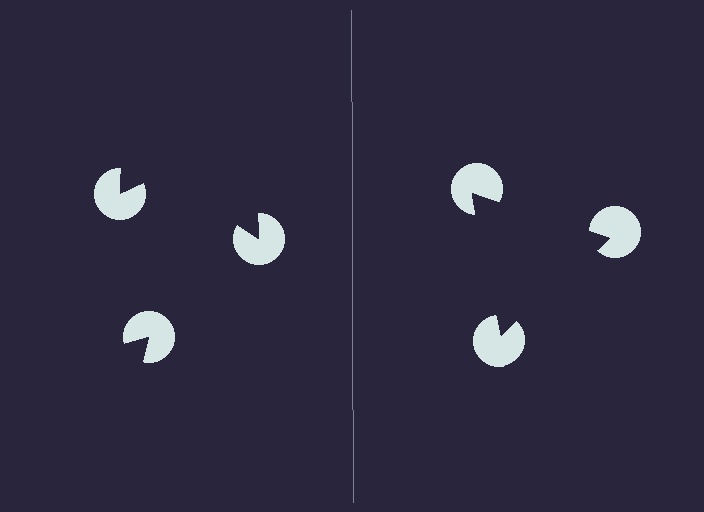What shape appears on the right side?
An illusory triangle.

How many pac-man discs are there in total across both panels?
6 — 3 on each side.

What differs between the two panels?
The pac-man discs are positioned identically on both sides; only the wedge orientations differ. On the right they align to a triangle; on the left they are misaligned.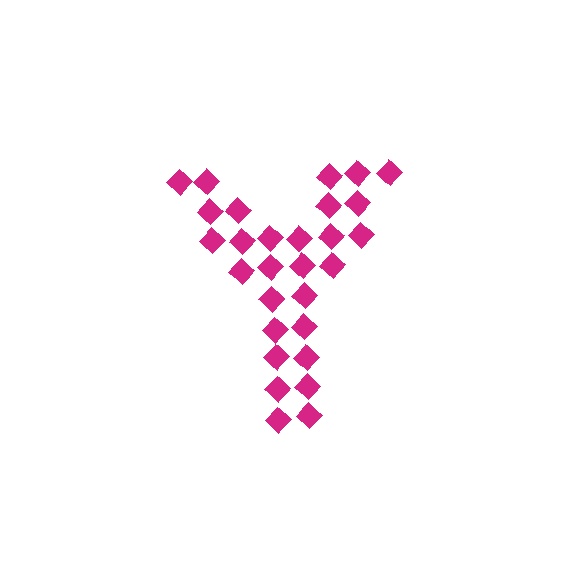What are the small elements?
The small elements are diamonds.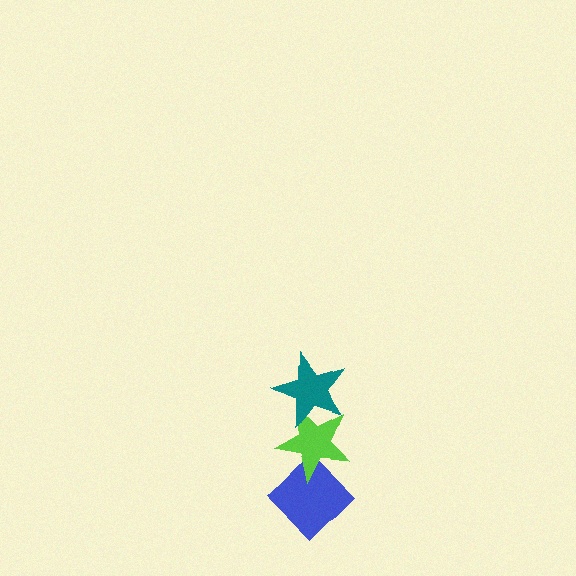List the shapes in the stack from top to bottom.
From top to bottom: the teal star, the lime star, the blue diamond.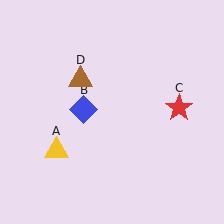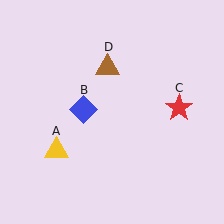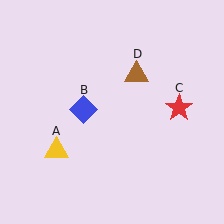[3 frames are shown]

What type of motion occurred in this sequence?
The brown triangle (object D) rotated clockwise around the center of the scene.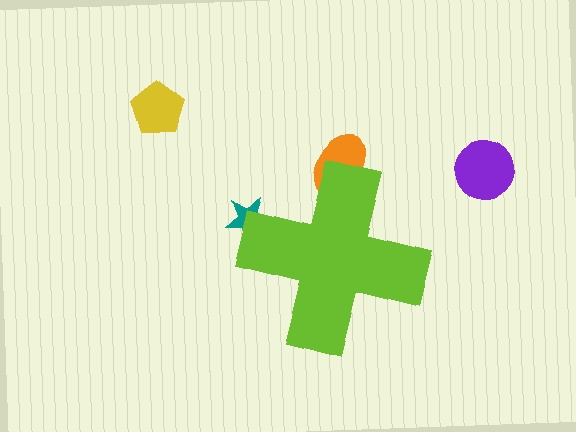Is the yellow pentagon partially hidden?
No, the yellow pentagon is fully visible.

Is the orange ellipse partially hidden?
Yes, the orange ellipse is partially hidden behind the lime cross.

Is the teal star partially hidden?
Yes, the teal star is partially hidden behind the lime cross.